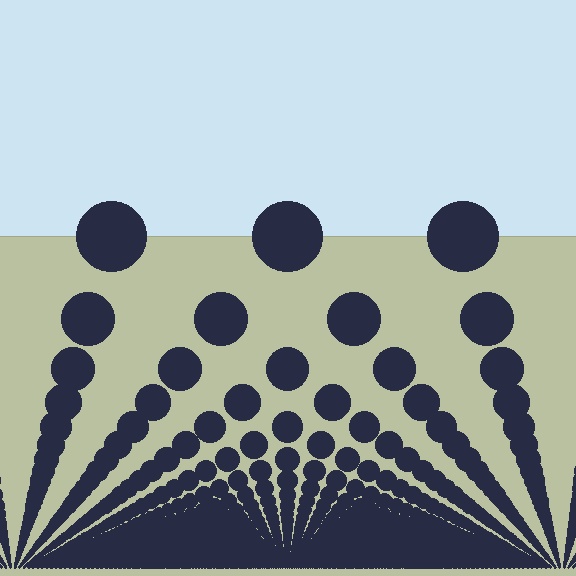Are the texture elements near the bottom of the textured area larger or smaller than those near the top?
Smaller. The gradient is inverted — elements near the bottom are smaller and denser.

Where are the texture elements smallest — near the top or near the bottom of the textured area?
Near the bottom.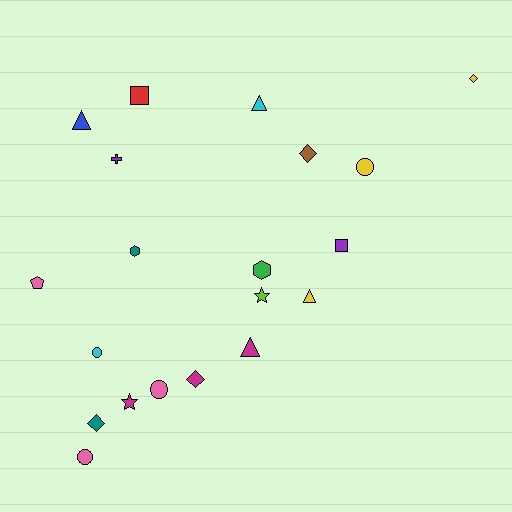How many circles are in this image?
There are 4 circles.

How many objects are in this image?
There are 20 objects.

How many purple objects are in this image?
There are 2 purple objects.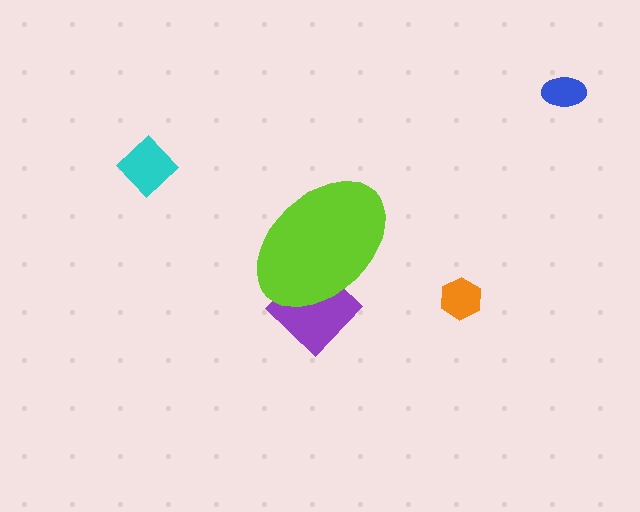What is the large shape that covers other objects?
A lime ellipse.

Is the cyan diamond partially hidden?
No, the cyan diamond is fully visible.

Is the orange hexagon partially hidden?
No, the orange hexagon is fully visible.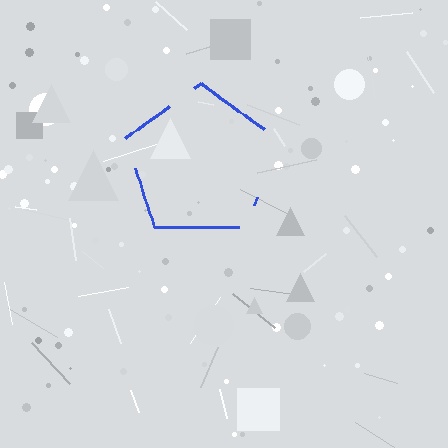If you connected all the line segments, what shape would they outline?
They would outline a pentagon.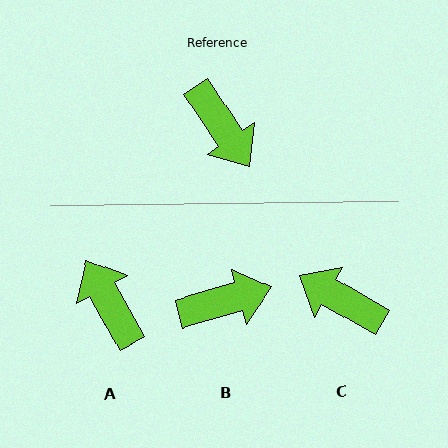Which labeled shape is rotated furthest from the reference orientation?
A, about 175 degrees away.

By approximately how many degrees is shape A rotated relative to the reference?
Approximately 175 degrees counter-clockwise.